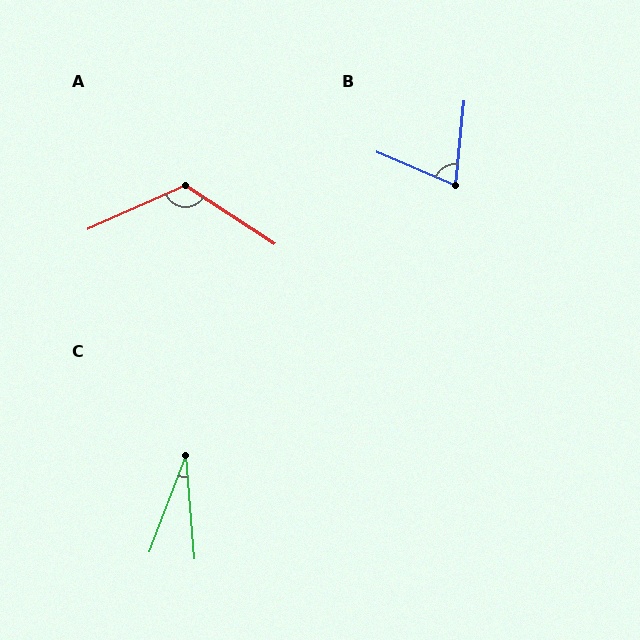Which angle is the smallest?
C, at approximately 26 degrees.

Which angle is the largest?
A, at approximately 123 degrees.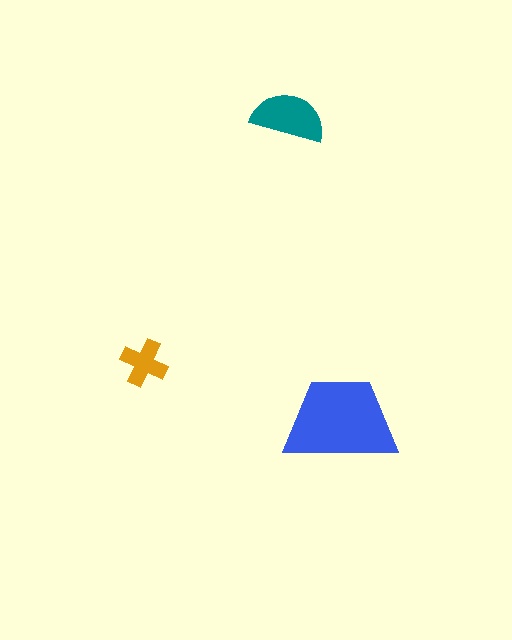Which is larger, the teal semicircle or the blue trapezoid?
The blue trapezoid.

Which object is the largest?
The blue trapezoid.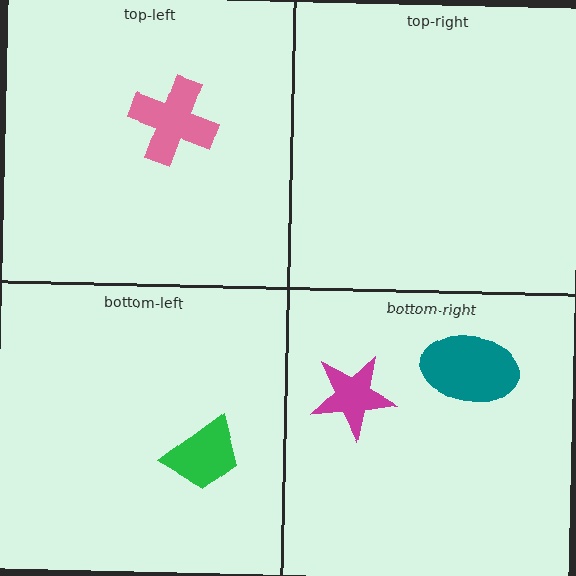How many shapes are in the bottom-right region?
2.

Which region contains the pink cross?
The top-left region.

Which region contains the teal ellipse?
The bottom-right region.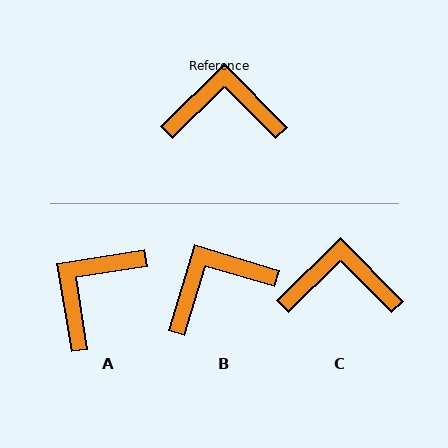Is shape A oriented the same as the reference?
No, it is off by about 55 degrees.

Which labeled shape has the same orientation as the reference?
C.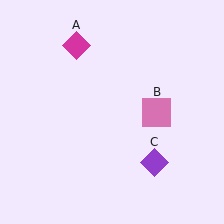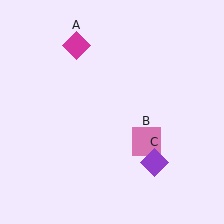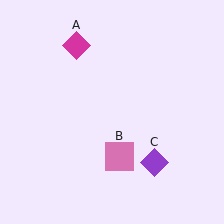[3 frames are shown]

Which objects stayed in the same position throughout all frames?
Magenta diamond (object A) and purple diamond (object C) remained stationary.